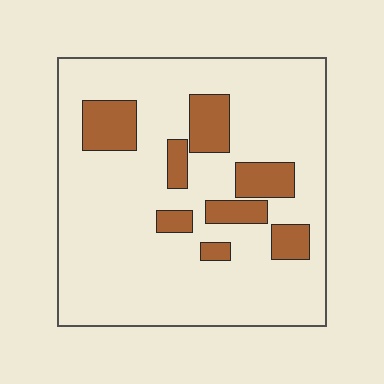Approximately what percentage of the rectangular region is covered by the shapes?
Approximately 20%.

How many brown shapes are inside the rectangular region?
8.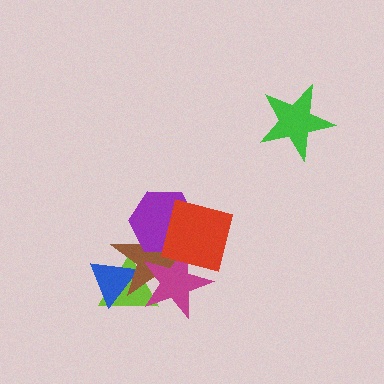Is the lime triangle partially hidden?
Yes, it is partially covered by another shape.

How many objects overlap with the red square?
3 objects overlap with the red square.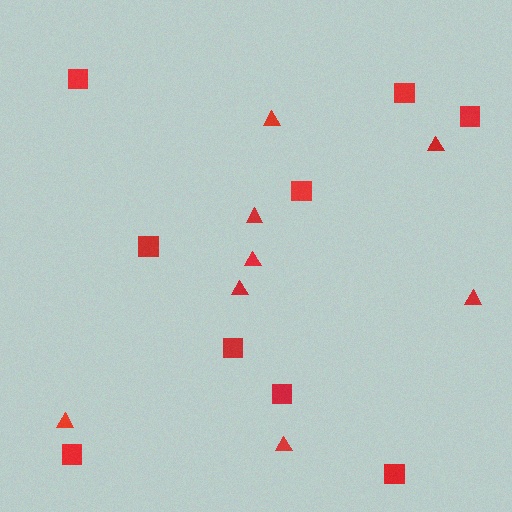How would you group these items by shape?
There are 2 groups: one group of squares (9) and one group of triangles (8).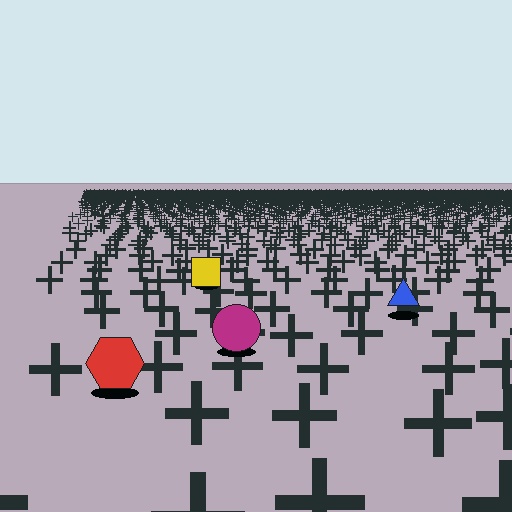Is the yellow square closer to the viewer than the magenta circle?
No. The magenta circle is closer — you can tell from the texture gradient: the ground texture is coarser near it.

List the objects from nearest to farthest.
From nearest to farthest: the red hexagon, the magenta circle, the blue triangle, the yellow square.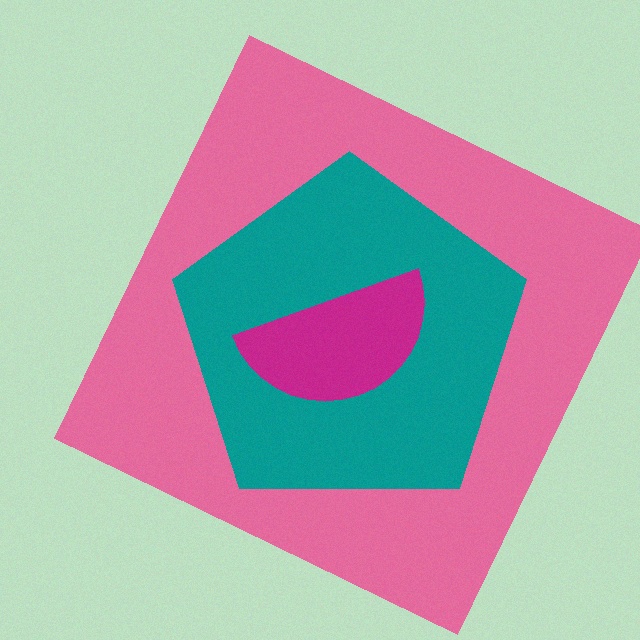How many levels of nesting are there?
3.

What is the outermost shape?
The pink square.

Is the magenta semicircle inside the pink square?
Yes.